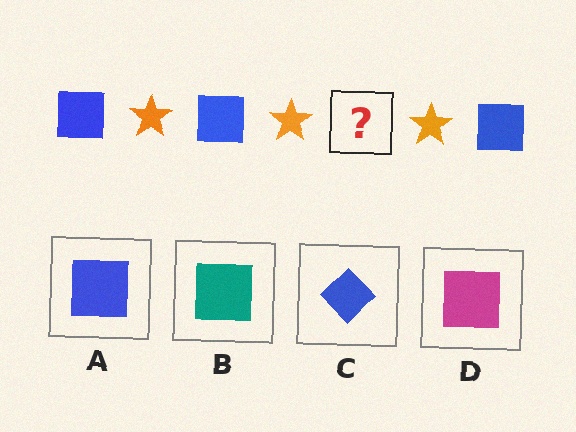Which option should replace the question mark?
Option A.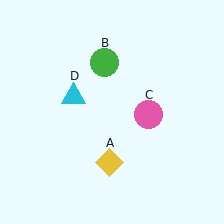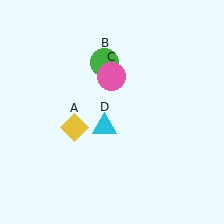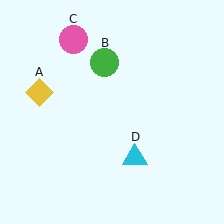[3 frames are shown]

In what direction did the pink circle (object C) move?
The pink circle (object C) moved up and to the left.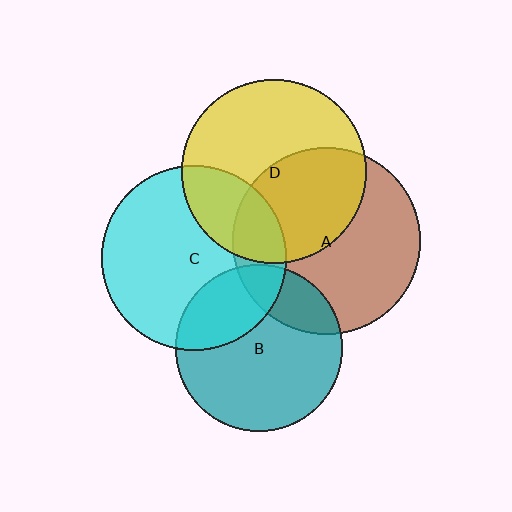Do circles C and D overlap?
Yes.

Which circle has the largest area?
Circle A (brown).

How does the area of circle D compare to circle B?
Approximately 1.2 times.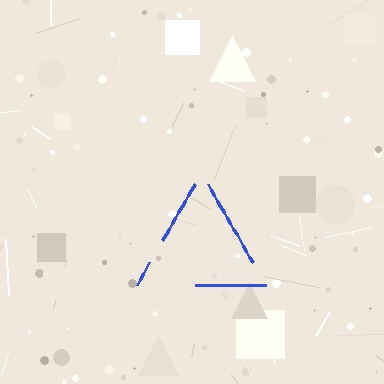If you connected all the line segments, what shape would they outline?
They would outline a triangle.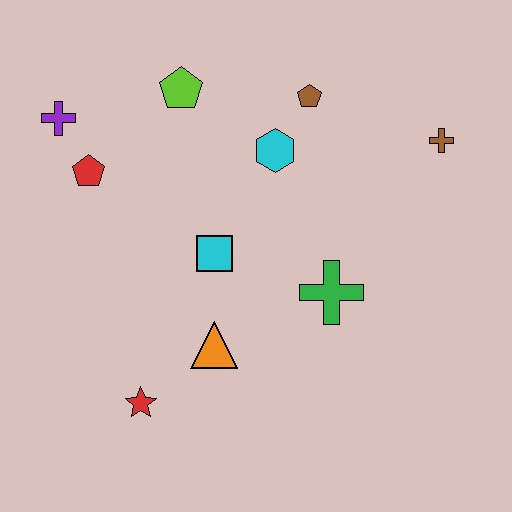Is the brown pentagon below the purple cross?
No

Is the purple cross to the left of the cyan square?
Yes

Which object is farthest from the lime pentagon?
The red star is farthest from the lime pentagon.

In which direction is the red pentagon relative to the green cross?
The red pentagon is to the left of the green cross.